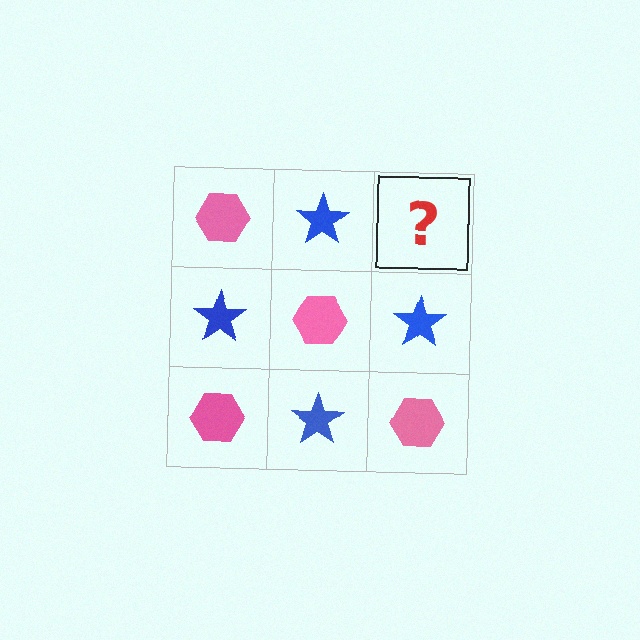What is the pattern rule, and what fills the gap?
The rule is that it alternates pink hexagon and blue star in a checkerboard pattern. The gap should be filled with a pink hexagon.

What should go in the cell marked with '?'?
The missing cell should contain a pink hexagon.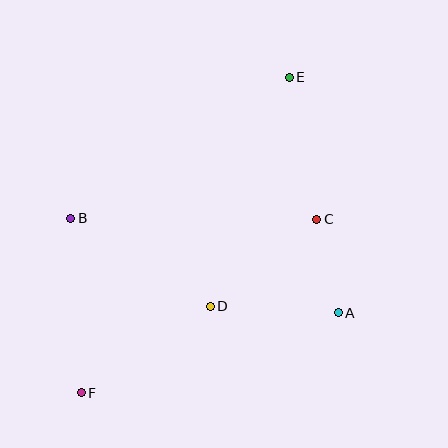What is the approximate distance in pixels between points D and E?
The distance between D and E is approximately 242 pixels.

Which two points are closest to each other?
Points A and C are closest to each other.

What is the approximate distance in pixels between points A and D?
The distance between A and D is approximately 128 pixels.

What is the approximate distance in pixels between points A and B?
The distance between A and B is approximately 284 pixels.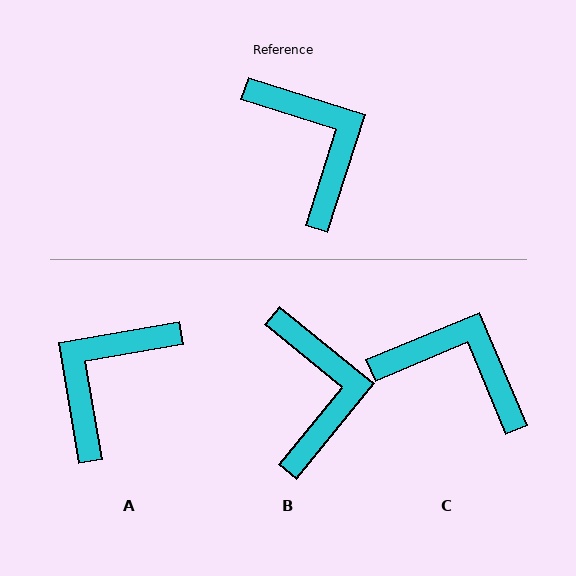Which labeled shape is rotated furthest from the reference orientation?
A, about 117 degrees away.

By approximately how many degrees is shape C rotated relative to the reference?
Approximately 41 degrees counter-clockwise.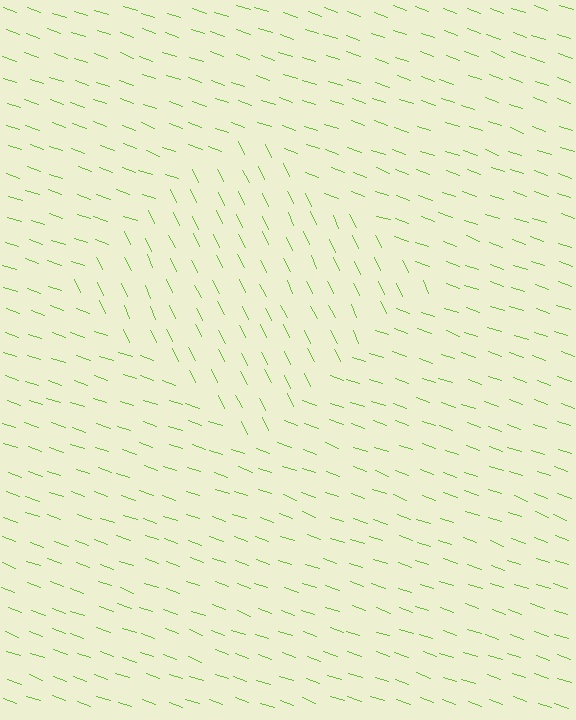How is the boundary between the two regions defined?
The boundary is defined purely by a change in line orientation (approximately 45 degrees difference). All lines are the same color and thickness.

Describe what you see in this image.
The image is filled with small lime line segments. A diamond region in the image has lines oriented differently from the surrounding lines, creating a visible texture boundary.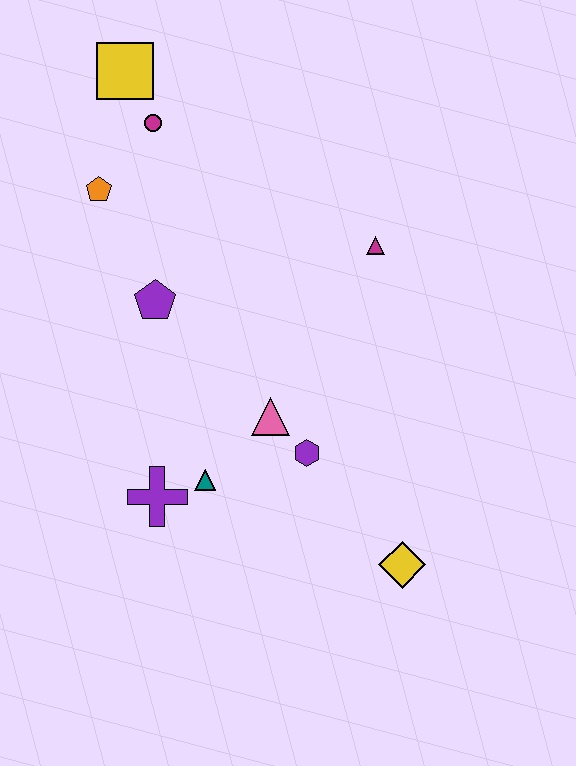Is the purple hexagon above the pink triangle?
No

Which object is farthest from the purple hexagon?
The yellow square is farthest from the purple hexagon.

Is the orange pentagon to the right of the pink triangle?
No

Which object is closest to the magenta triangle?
The pink triangle is closest to the magenta triangle.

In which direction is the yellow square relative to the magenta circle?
The yellow square is above the magenta circle.